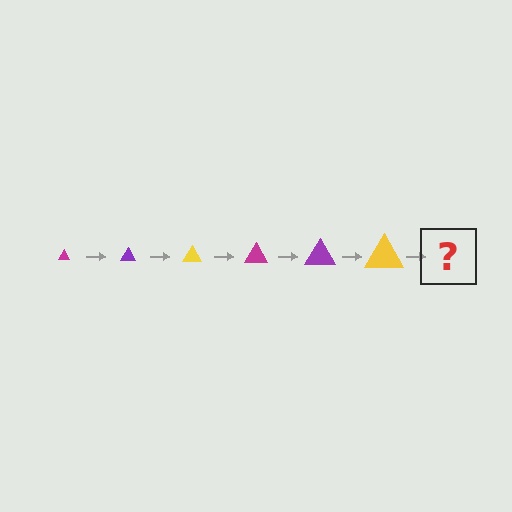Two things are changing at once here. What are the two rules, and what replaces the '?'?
The two rules are that the triangle grows larger each step and the color cycles through magenta, purple, and yellow. The '?' should be a magenta triangle, larger than the previous one.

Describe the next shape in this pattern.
It should be a magenta triangle, larger than the previous one.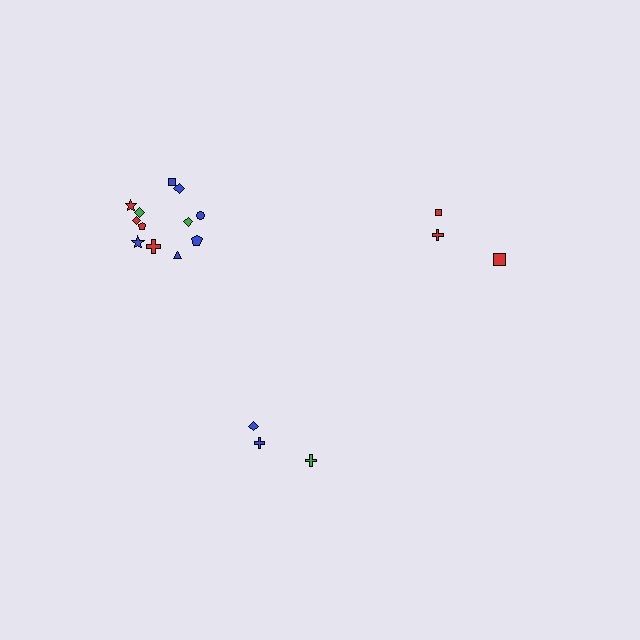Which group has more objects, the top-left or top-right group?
The top-left group.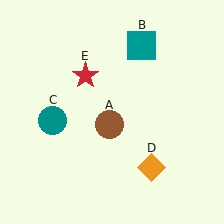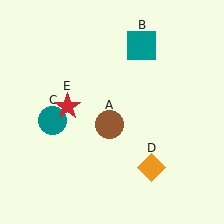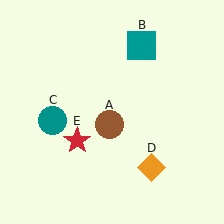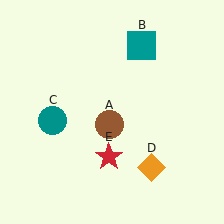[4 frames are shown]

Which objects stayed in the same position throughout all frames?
Brown circle (object A) and teal square (object B) and teal circle (object C) and orange diamond (object D) remained stationary.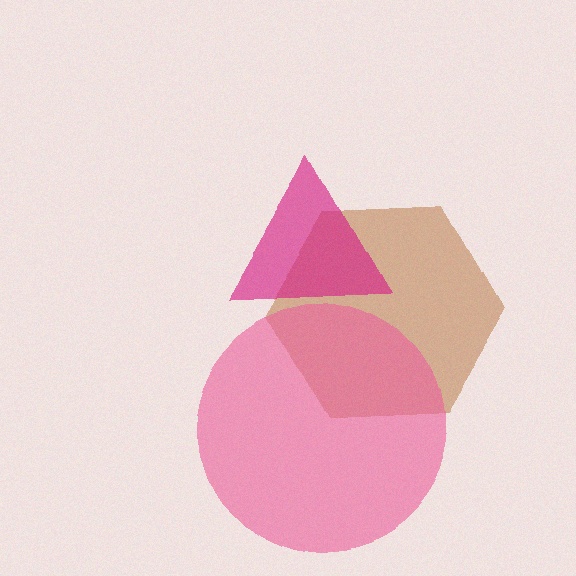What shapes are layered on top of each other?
The layered shapes are: a brown hexagon, a magenta triangle, a pink circle.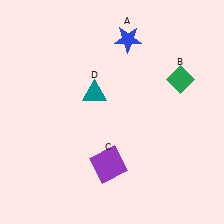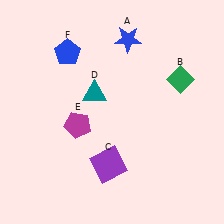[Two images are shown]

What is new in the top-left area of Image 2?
A blue pentagon (F) was added in the top-left area of Image 2.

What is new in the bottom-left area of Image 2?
A magenta pentagon (E) was added in the bottom-left area of Image 2.